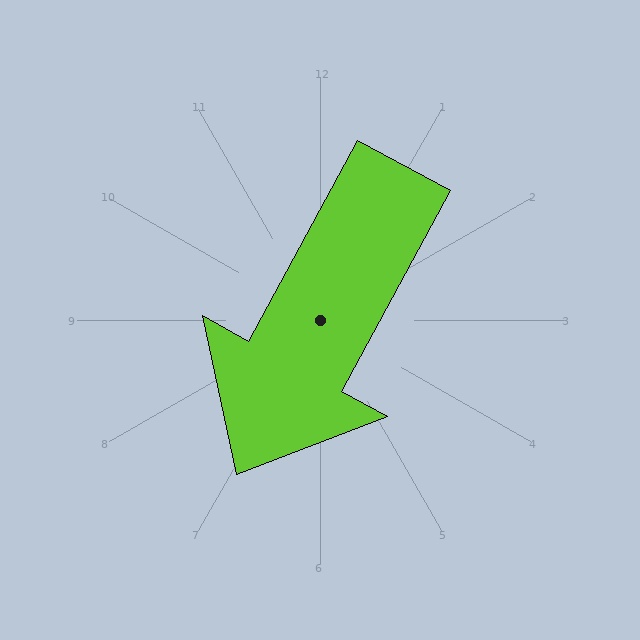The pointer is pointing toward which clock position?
Roughly 7 o'clock.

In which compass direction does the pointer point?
Southwest.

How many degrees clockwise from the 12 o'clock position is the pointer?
Approximately 209 degrees.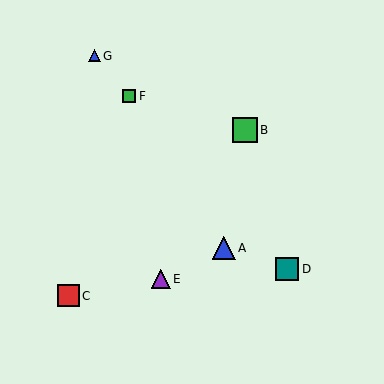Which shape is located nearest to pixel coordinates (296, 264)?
The teal square (labeled D) at (287, 269) is nearest to that location.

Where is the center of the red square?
The center of the red square is at (68, 296).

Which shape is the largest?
The green square (labeled B) is the largest.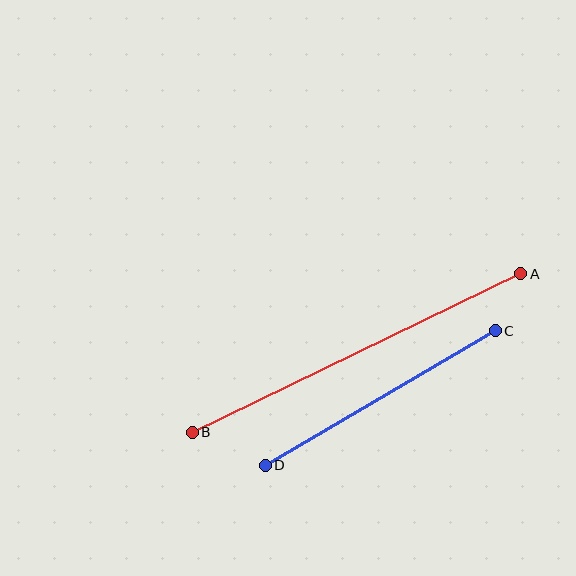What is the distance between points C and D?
The distance is approximately 266 pixels.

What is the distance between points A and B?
The distance is approximately 365 pixels.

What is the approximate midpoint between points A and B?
The midpoint is at approximately (356, 353) pixels.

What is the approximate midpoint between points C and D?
The midpoint is at approximately (380, 398) pixels.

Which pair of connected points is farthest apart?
Points A and B are farthest apart.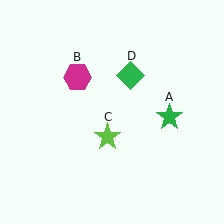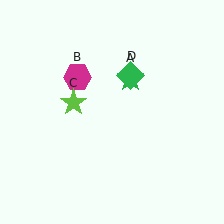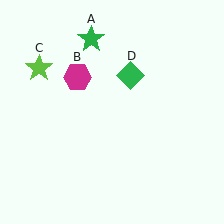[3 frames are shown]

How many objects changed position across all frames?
2 objects changed position: green star (object A), lime star (object C).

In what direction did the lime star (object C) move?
The lime star (object C) moved up and to the left.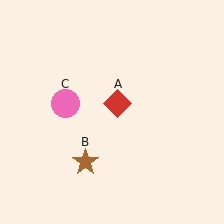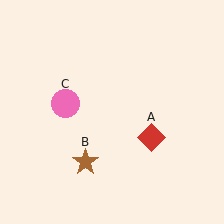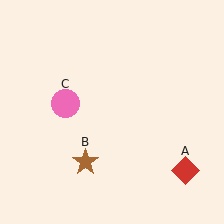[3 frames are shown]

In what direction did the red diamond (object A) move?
The red diamond (object A) moved down and to the right.